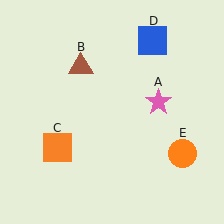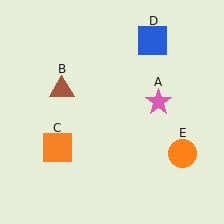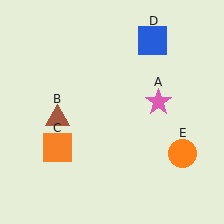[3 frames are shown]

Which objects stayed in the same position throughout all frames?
Pink star (object A) and orange square (object C) and blue square (object D) and orange circle (object E) remained stationary.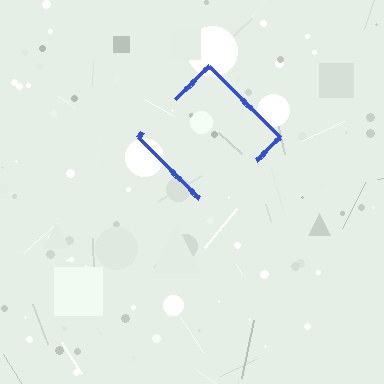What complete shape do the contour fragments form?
The contour fragments form a diamond.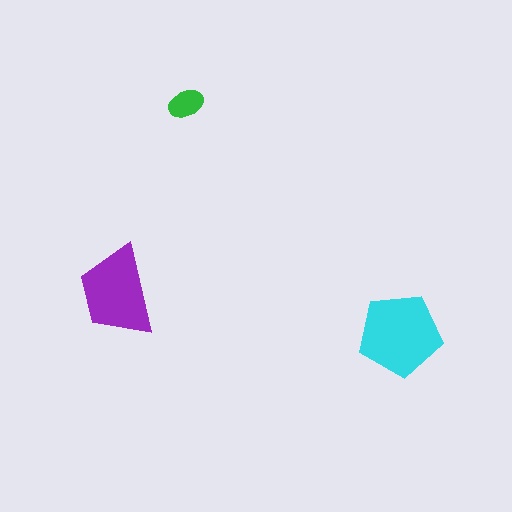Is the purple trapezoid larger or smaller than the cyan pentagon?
Smaller.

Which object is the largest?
The cyan pentagon.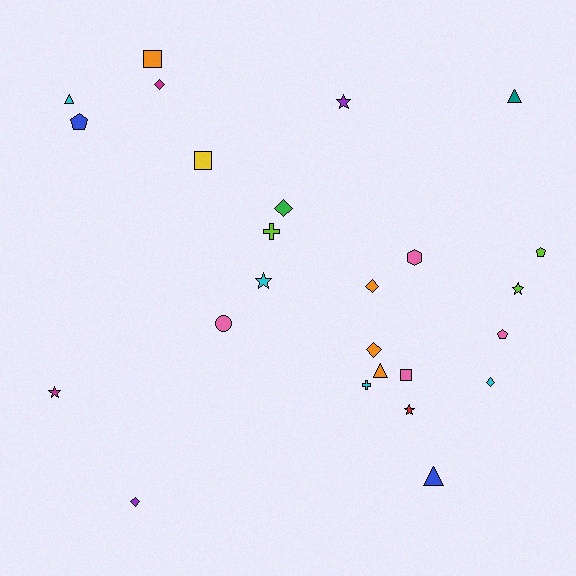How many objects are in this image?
There are 25 objects.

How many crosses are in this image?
There are 2 crosses.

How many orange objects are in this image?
There are 4 orange objects.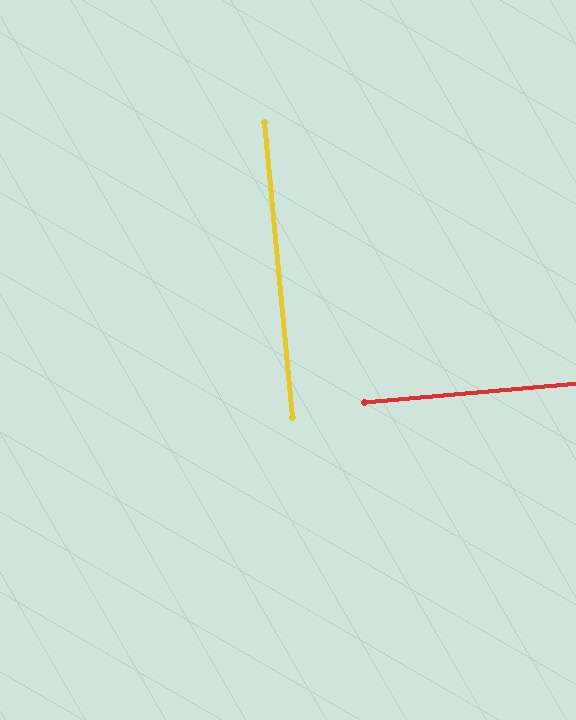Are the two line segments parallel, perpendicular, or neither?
Perpendicular — they meet at approximately 90°.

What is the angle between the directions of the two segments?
Approximately 90 degrees.